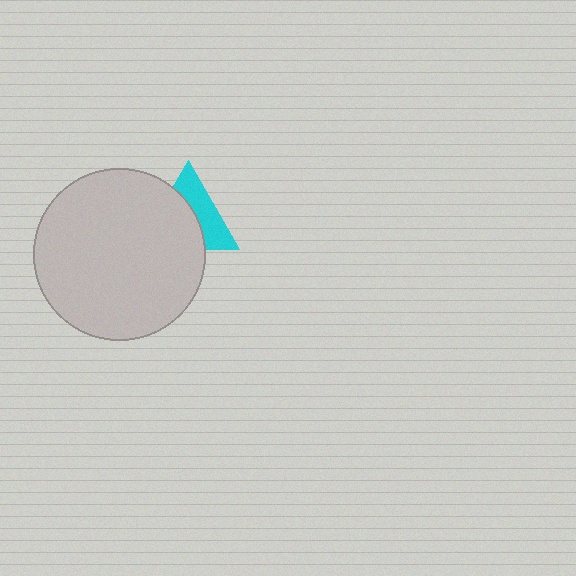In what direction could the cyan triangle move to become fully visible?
The cyan triangle could move toward the upper-right. That would shift it out from behind the light gray circle entirely.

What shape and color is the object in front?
The object in front is a light gray circle.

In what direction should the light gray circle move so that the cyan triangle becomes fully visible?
The light gray circle should move toward the lower-left. That is the shortest direction to clear the overlap and leave the cyan triangle fully visible.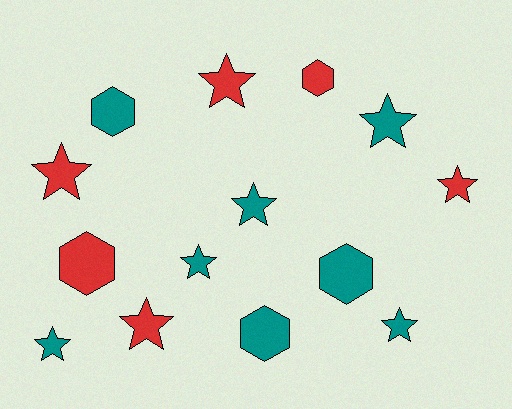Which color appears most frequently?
Teal, with 8 objects.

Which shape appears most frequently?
Star, with 9 objects.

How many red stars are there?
There are 4 red stars.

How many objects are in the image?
There are 14 objects.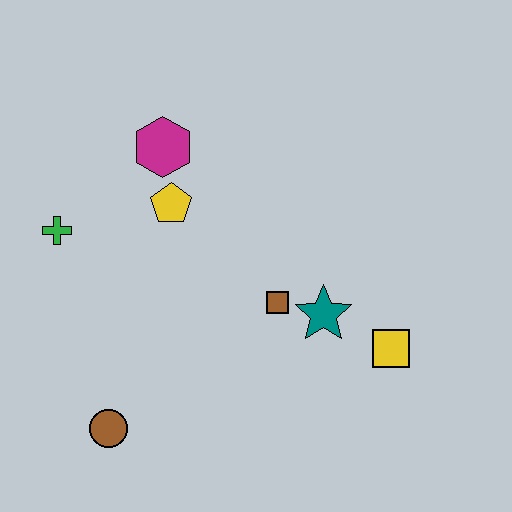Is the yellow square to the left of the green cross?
No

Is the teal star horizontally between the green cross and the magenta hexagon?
No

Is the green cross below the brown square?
No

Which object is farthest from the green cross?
The yellow square is farthest from the green cross.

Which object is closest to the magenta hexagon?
The yellow pentagon is closest to the magenta hexagon.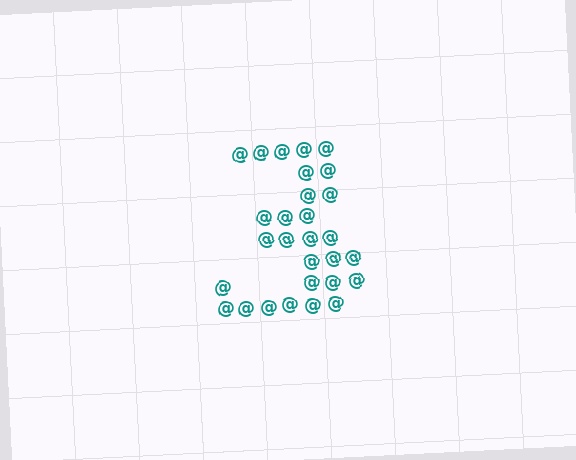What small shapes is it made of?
It is made of small at signs.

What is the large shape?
The large shape is the digit 3.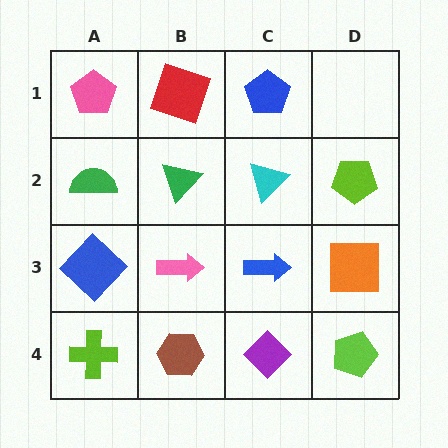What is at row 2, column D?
A lime pentagon.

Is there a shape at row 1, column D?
No, that cell is empty.